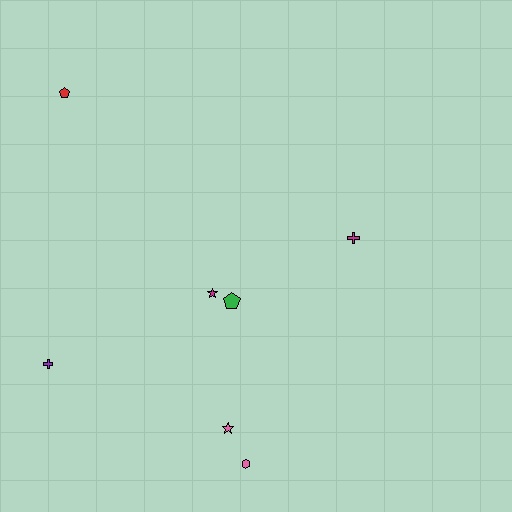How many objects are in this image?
There are 7 objects.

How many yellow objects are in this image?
There are no yellow objects.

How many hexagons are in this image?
There is 1 hexagon.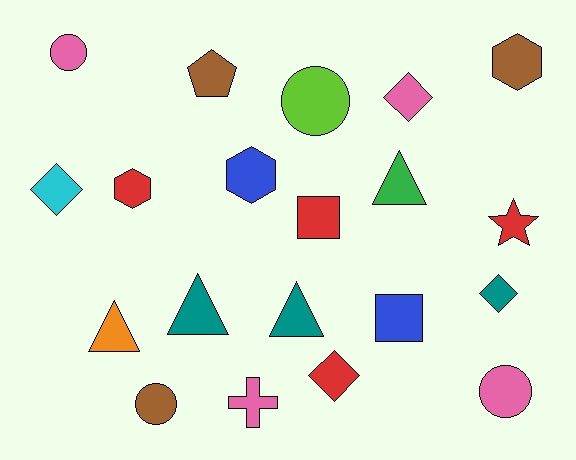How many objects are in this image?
There are 20 objects.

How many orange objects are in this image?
There is 1 orange object.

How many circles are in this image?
There are 4 circles.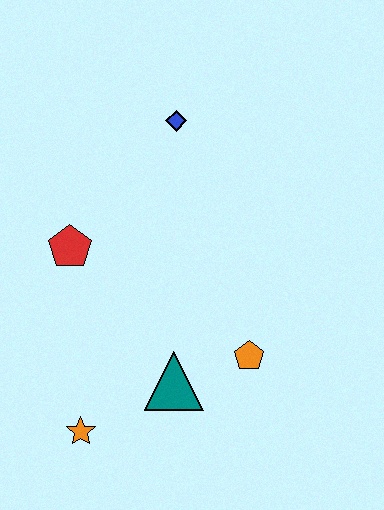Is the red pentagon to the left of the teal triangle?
Yes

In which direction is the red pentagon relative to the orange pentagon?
The red pentagon is to the left of the orange pentagon.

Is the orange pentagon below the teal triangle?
No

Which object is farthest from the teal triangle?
The blue diamond is farthest from the teal triangle.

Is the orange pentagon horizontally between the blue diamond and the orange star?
No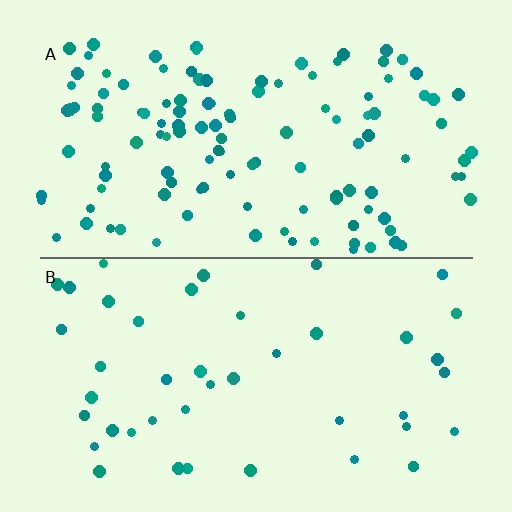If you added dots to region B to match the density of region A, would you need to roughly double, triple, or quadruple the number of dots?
Approximately triple.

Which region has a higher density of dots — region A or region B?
A (the top).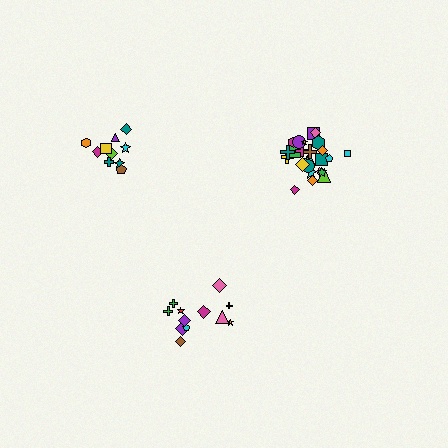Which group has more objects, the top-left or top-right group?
The top-right group.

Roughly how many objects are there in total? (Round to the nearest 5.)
Roughly 45 objects in total.